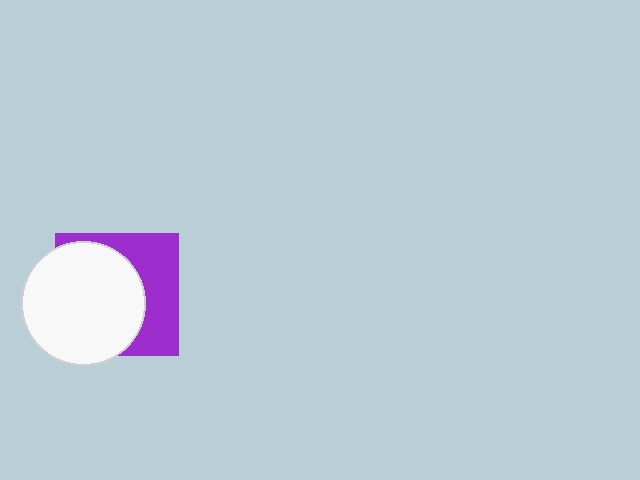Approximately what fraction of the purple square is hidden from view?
Roughly 60% of the purple square is hidden behind the white circle.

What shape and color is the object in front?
The object in front is a white circle.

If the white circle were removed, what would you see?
You would see the complete purple square.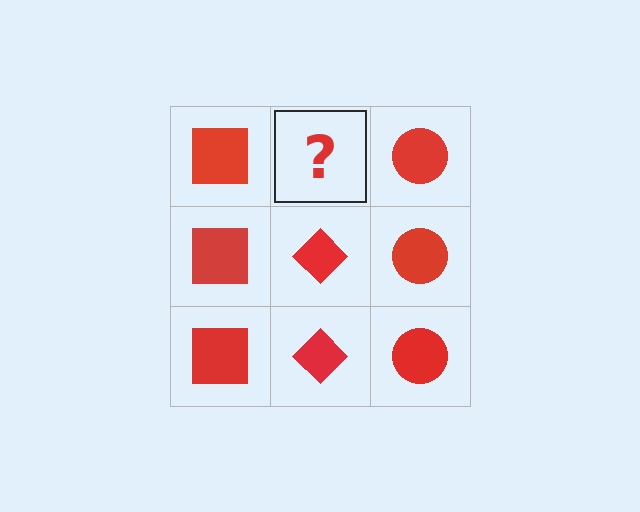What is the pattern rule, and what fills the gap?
The rule is that each column has a consistent shape. The gap should be filled with a red diamond.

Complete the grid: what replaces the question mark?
The question mark should be replaced with a red diamond.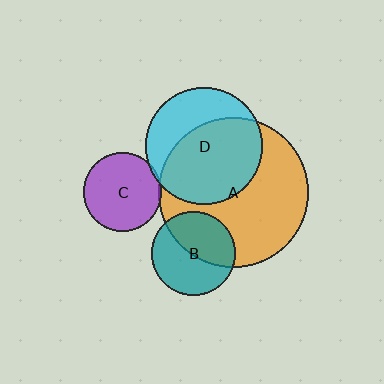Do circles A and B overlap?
Yes.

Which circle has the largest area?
Circle A (orange).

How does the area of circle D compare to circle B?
Approximately 1.9 times.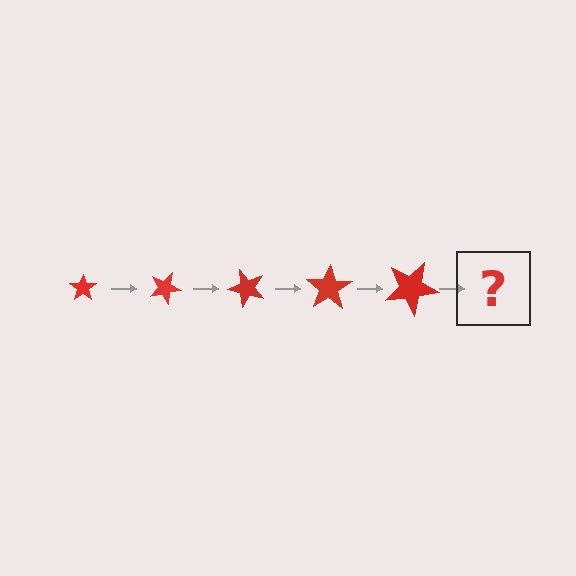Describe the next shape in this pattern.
It should be a star, larger than the previous one and rotated 125 degrees from the start.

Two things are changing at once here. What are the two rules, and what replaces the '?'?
The two rules are that the star grows larger each step and it rotates 25 degrees each step. The '?' should be a star, larger than the previous one and rotated 125 degrees from the start.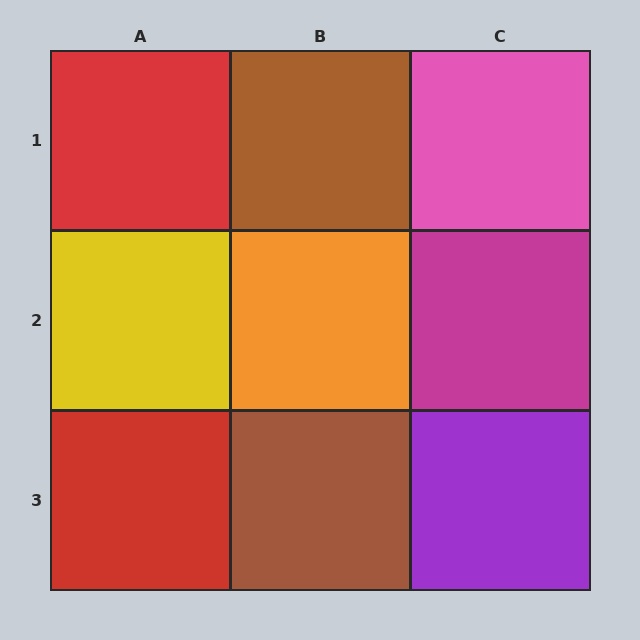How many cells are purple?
1 cell is purple.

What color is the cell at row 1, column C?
Pink.